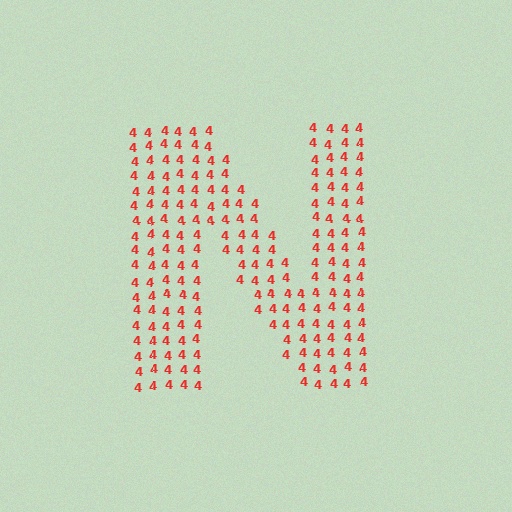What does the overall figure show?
The overall figure shows the letter N.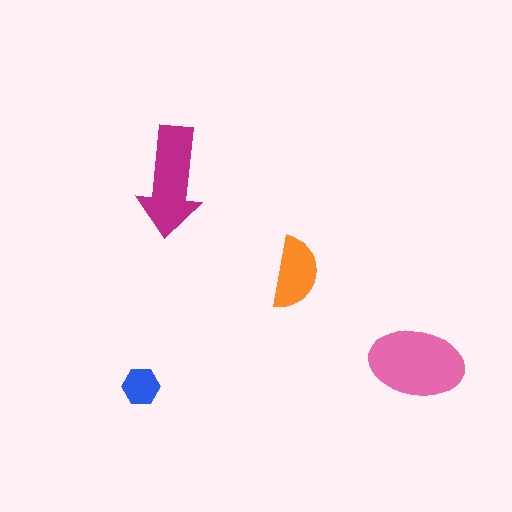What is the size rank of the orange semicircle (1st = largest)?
3rd.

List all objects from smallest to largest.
The blue hexagon, the orange semicircle, the magenta arrow, the pink ellipse.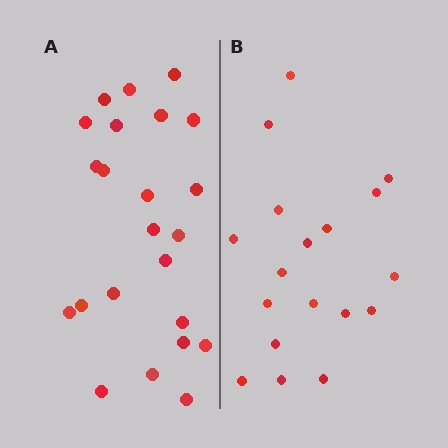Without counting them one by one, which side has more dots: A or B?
Region A (the left region) has more dots.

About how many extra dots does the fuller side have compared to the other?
Region A has about 5 more dots than region B.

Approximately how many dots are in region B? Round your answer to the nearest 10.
About 20 dots. (The exact count is 18, which rounds to 20.)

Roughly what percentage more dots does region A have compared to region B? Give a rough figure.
About 30% more.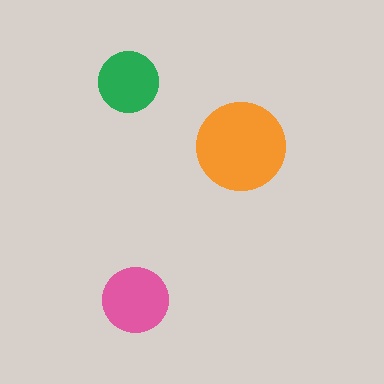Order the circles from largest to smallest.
the orange one, the pink one, the green one.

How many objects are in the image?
There are 3 objects in the image.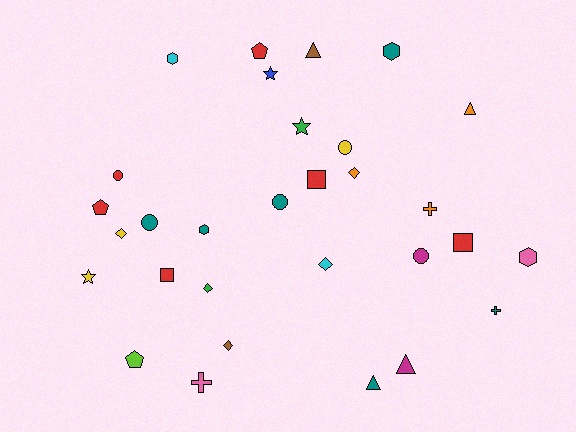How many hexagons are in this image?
There are 4 hexagons.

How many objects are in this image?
There are 30 objects.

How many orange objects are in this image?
There are 3 orange objects.